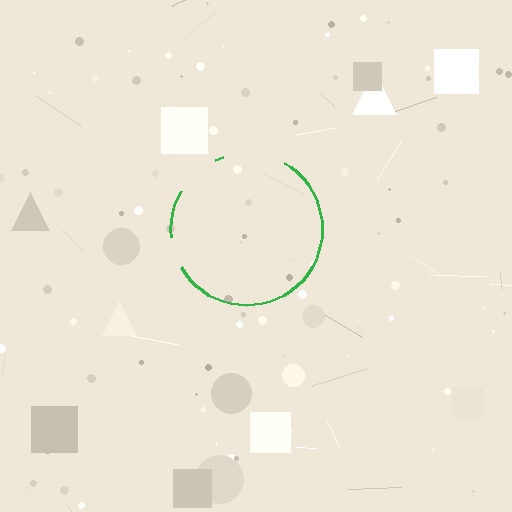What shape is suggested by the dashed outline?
The dashed outline suggests a circle.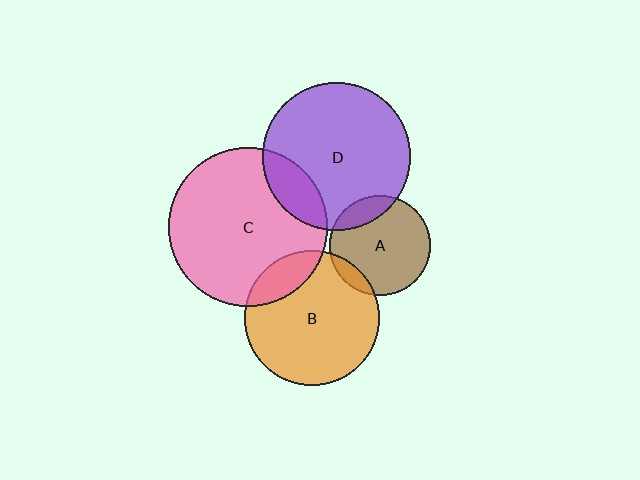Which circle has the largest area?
Circle C (pink).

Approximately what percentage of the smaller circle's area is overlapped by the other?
Approximately 15%.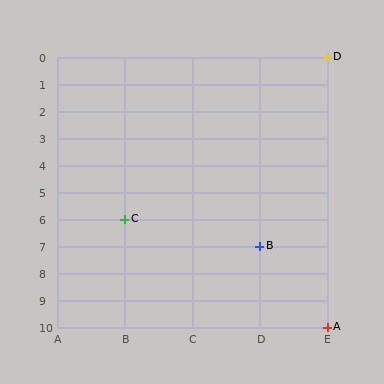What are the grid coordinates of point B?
Point B is at grid coordinates (D, 7).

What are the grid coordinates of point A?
Point A is at grid coordinates (E, 10).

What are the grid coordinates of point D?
Point D is at grid coordinates (E, 0).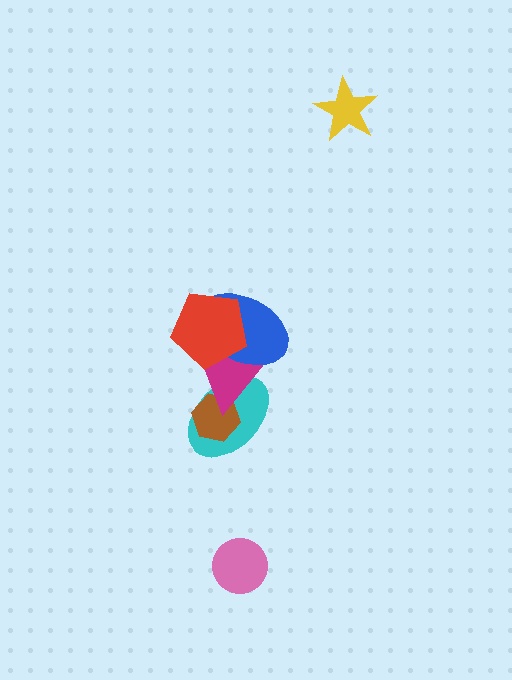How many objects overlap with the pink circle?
0 objects overlap with the pink circle.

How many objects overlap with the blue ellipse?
2 objects overlap with the blue ellipse.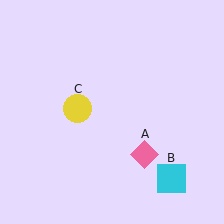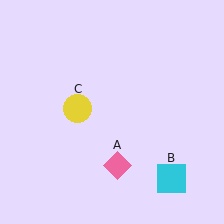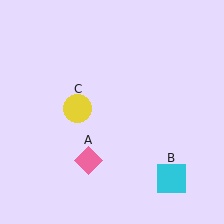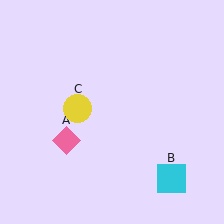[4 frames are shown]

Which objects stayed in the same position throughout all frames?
Cyan square (object B) and yellow circle (object C) remained stationary.